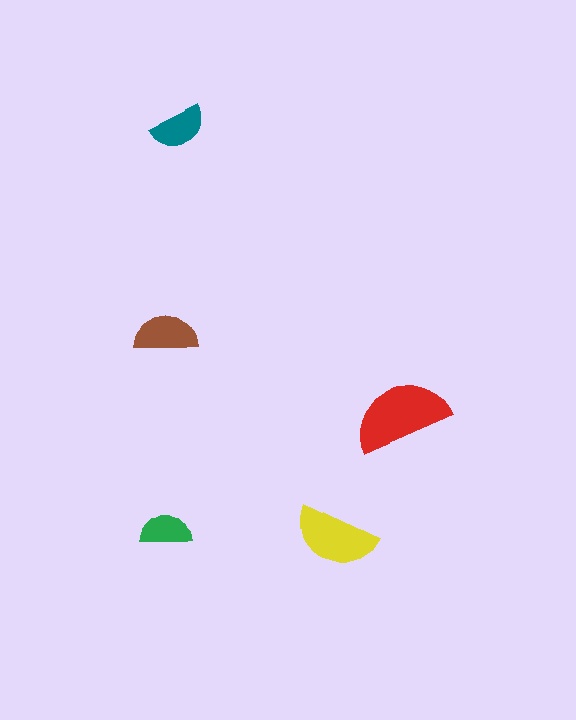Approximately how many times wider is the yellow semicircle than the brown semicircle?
About 1.5 times wider.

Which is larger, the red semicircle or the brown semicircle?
The red one.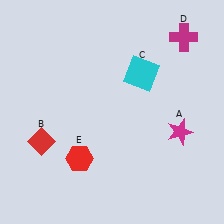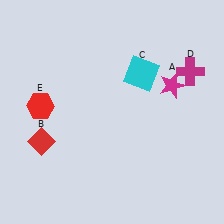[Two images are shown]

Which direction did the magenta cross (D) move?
The magenta cross (D) moved down.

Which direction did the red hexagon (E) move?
The red hexagon (E) moved up.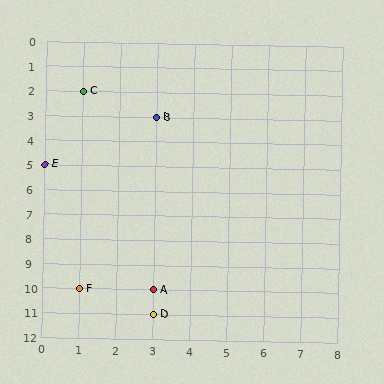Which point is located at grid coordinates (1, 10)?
Point F is at (1, 10).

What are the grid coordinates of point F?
Point F is at grid coordinates (1, 10).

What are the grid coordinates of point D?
Point D is at grid coordinates (3, 11).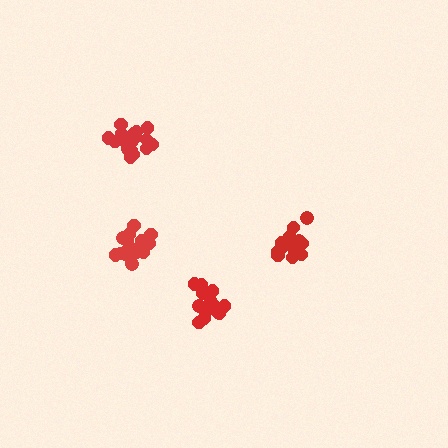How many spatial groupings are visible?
There are 4 spatial groupings.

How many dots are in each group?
Group 1: 20 dots, Group 2: 15 dots, Group 3: 15 dots, Group 4: 19 dots (69 total).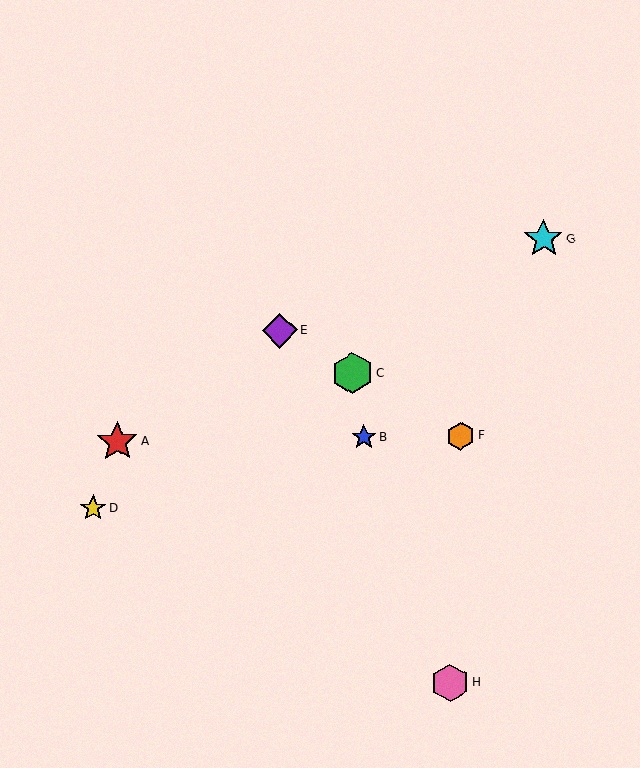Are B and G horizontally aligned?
No, B is at y≈437 and G is at y≈239.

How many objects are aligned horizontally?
3 objects (A, B, F) are aligned horizontally.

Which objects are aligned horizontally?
Objects A, B, F are aligned horizontally.